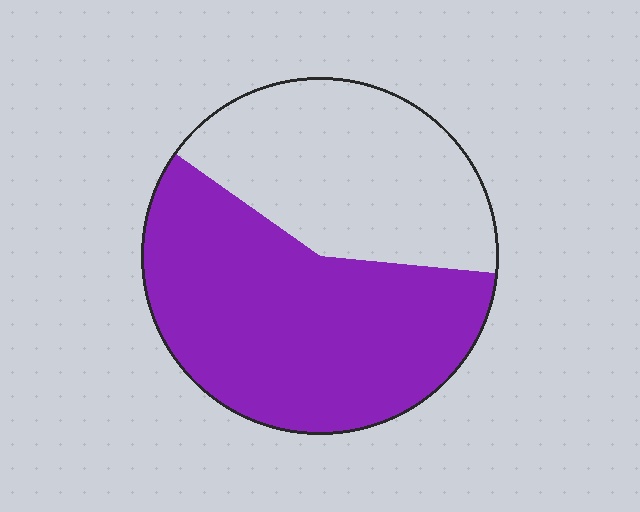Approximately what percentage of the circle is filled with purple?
Approximately 60%.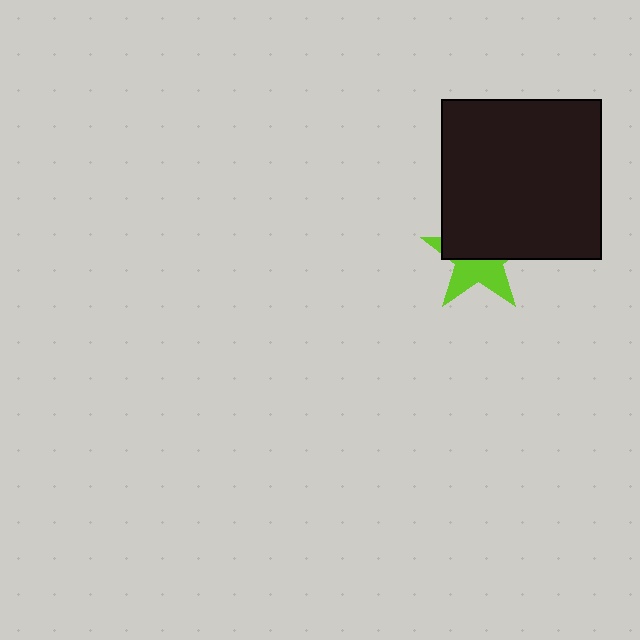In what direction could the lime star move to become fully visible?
The lime star could move down. That would shift it out from behind the black square entirely.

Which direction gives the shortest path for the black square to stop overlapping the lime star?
Moving up gives the shortest separation.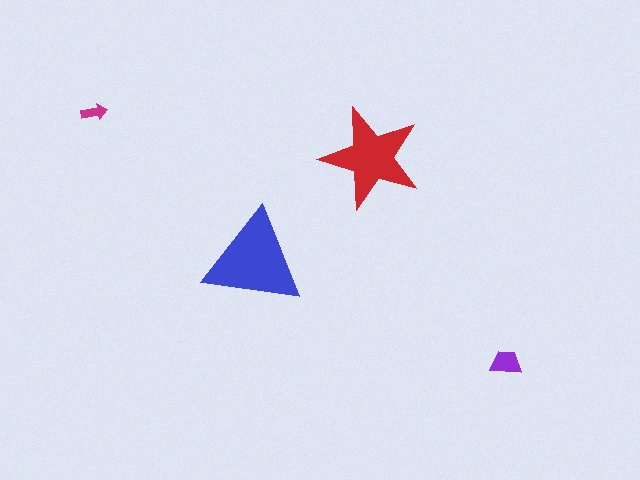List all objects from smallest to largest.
The magenta arrow, the purple trapezoid, the red star, the blue triangle.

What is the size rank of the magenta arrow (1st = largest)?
4th.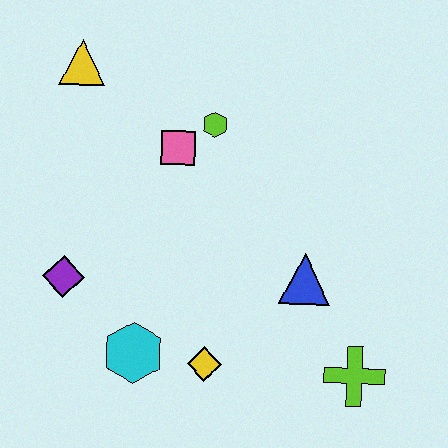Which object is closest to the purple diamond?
The cyan hexagon is closest to the purple diamond.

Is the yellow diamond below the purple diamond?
Yes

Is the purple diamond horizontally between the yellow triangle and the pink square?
No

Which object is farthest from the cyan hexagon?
The yellow triangle is farthest from the cyan hexagon.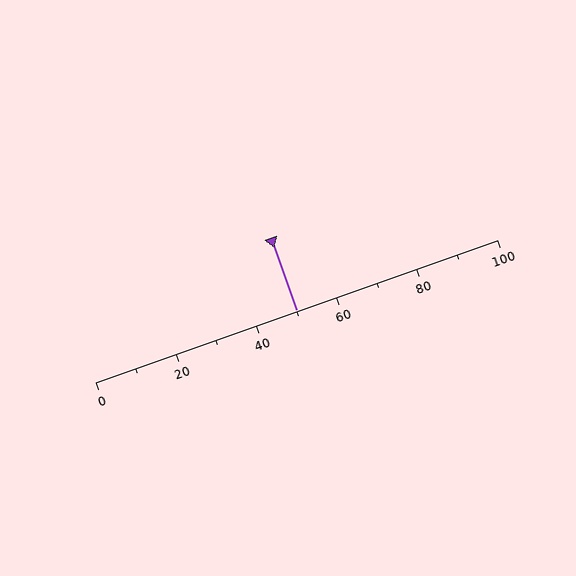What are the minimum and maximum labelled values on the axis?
The axis runs from 0 to 100.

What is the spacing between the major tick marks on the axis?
The major ticks are spaced 20 apart.